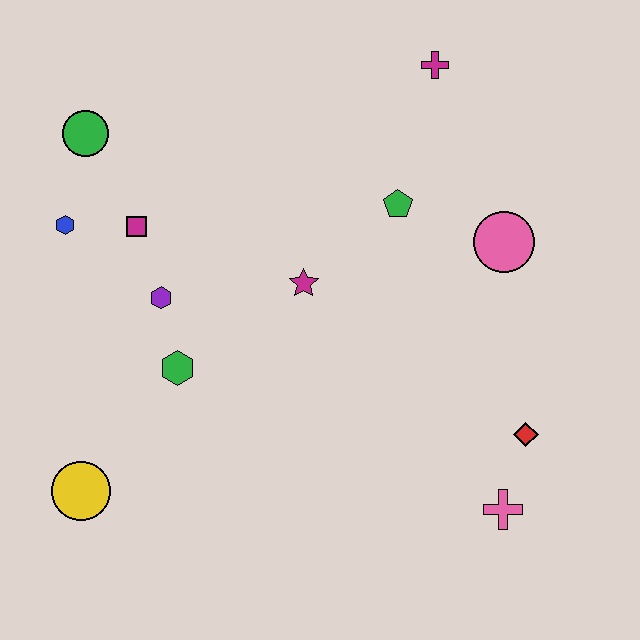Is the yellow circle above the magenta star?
No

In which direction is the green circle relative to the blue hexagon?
The green circle is above the blue hexagon.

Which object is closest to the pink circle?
The green pentagon is closest to the pink circle.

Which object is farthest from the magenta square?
The pink cross is farthest from the magenta square.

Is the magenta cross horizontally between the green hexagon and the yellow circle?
No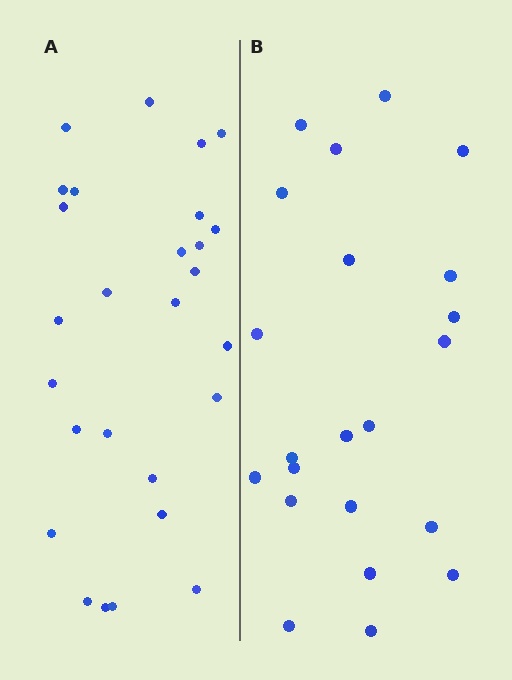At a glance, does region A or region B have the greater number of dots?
Region A (the left region) has more dots.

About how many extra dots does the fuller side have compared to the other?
Region A has about 5 more dots than region B.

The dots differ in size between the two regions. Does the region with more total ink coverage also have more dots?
No. Region B has more total ink coverage because its dots are larger, but region A actually contains more individual dots. Total area can be misleading — the number of items is what matters here.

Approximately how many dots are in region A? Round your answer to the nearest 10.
About 30 dots. (The exact count is 27, which rounds to 30.)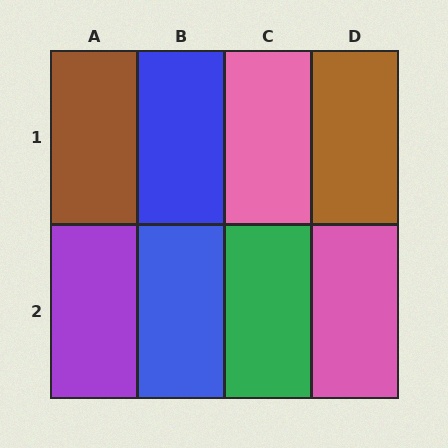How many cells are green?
1 cell is green.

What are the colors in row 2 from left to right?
Purple, blue, green, pink.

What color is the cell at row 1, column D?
Brown.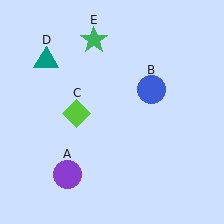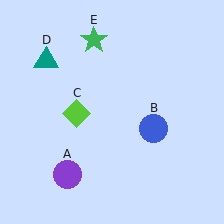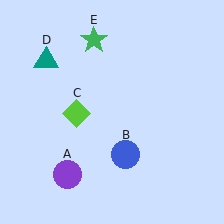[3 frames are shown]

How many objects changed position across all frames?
1 object changed position: blue circle (object B).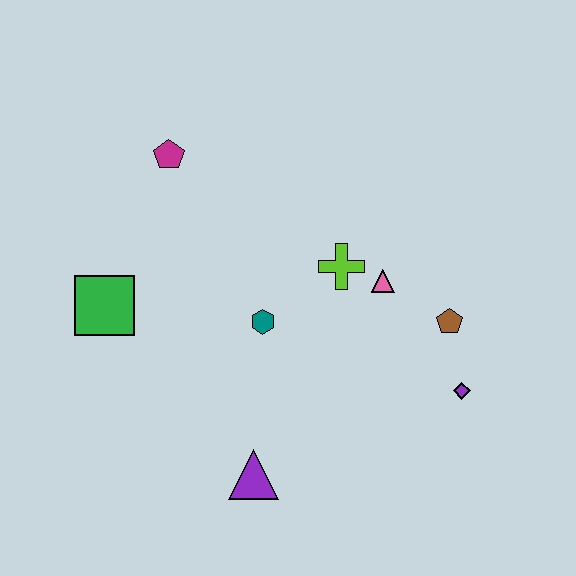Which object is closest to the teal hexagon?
The lime cross is closest to the teal hexagon.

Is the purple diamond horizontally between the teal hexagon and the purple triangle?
No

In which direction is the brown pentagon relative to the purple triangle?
The brown pentagon is to the right of the purple triangle.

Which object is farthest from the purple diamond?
The magenta pentagon is farthest from the purple diamond.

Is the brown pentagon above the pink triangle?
No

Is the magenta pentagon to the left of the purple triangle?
Yes